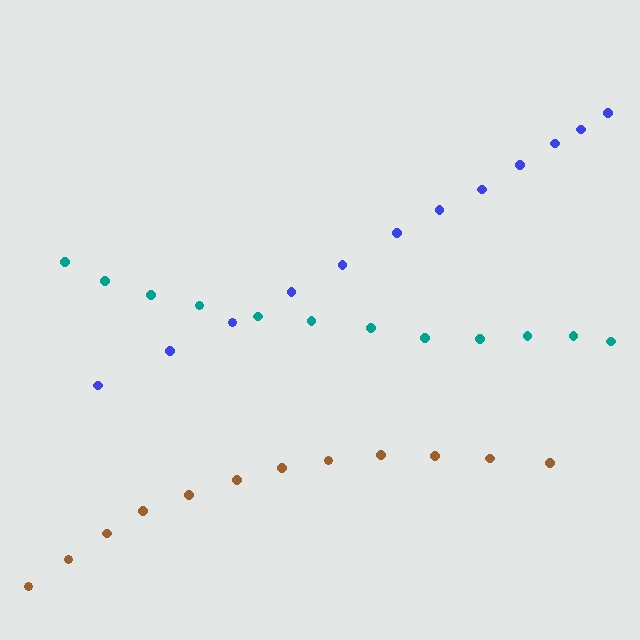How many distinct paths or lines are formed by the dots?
There are 3 distinct paths.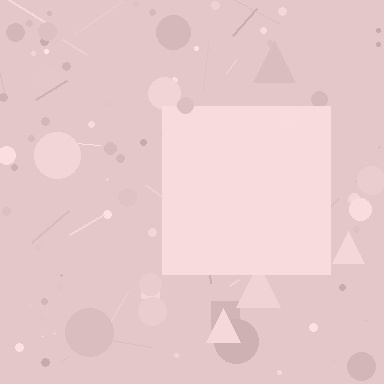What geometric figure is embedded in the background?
A square is embedded in the background.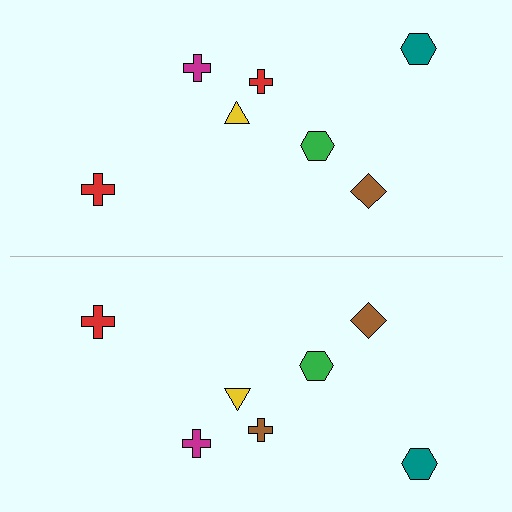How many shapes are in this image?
There are 14 shapes in this image.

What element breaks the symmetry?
The brown cross on the bottom side breaks the symmetry — its mirror counterpart is red.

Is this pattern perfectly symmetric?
No, the pattern is not perfectly symmetric. The brown cross on the bottom side breaks the symmetry — its mirror counterpart is red.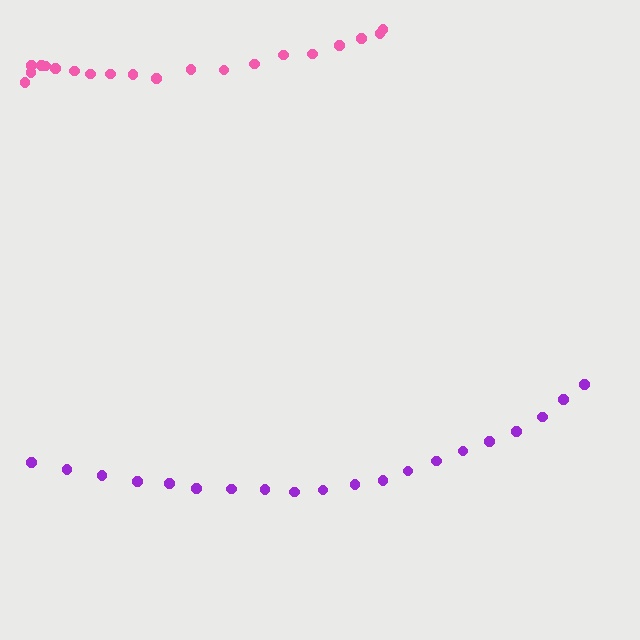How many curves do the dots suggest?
There are 2 distinct paths.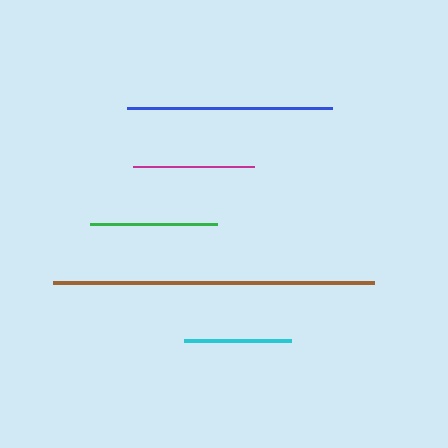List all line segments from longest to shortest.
From longest to shortest: brown, blue, green, magenta, cyan.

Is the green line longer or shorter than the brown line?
The brown line is longer than the green line.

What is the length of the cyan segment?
The cyan segment is approximately 107 pixels long.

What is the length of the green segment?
The green segment is approximately 127 pixels long.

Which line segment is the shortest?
The cyan line is the shortest at approximately 107 pixels.